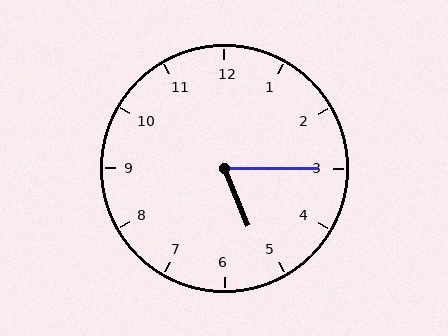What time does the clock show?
5:15.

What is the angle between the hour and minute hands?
Approximately 68 degrees.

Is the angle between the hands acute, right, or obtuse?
It is acute.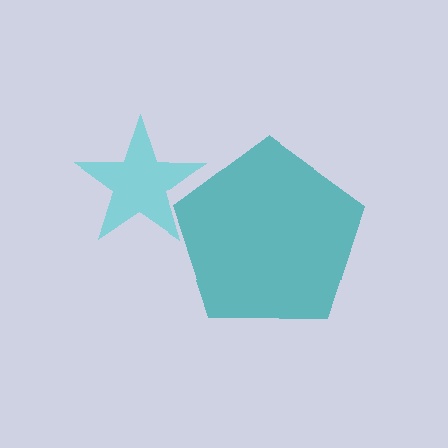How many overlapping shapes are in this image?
There are 2 overlapping shapes in the image.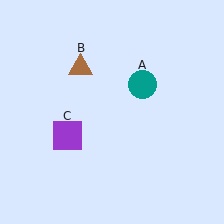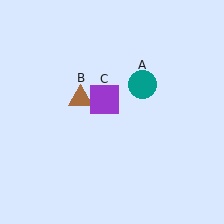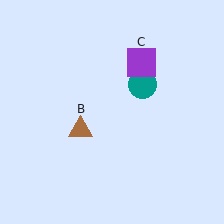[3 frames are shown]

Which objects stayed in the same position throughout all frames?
Teal circle (object A) remained stationary.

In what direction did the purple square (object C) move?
The purple square (object C) moved up and to the right.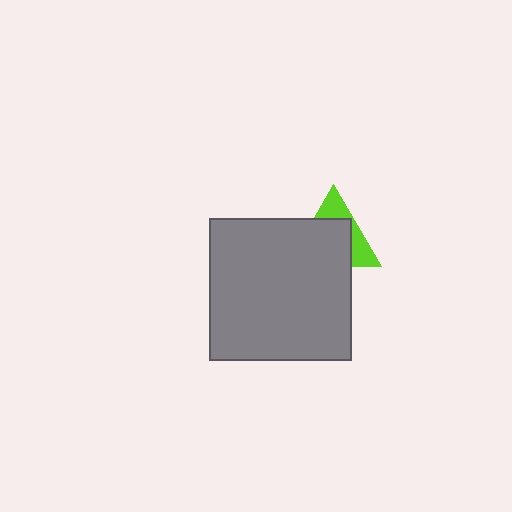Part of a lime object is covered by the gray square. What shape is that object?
It is a triangle.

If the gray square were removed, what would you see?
You would see the complete lime triangle.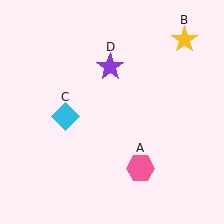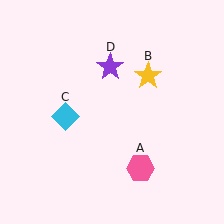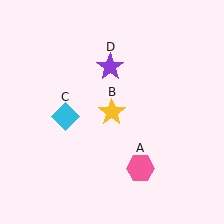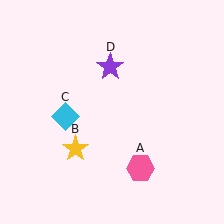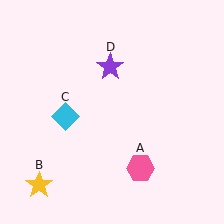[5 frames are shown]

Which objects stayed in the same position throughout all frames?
Pink hexagon (object A) and cyan diamond (object C) and purple star (object D) remained stationary.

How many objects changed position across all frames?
1 object changed position: yellow star (object B).